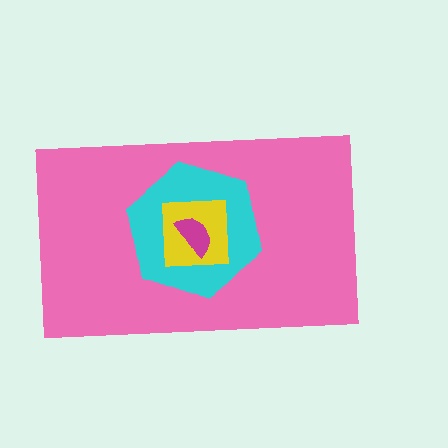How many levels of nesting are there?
4.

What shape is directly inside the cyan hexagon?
The yellow square.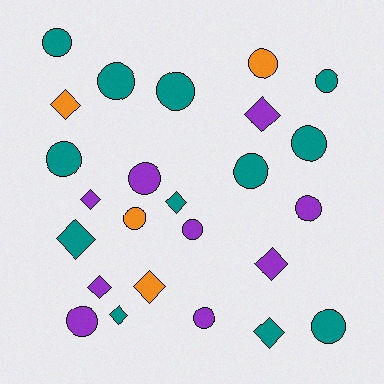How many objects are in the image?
There are 25 objects.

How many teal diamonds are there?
There are 4 teal diamonds.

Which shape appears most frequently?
Circle, with 15 objects.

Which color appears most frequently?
Teal, with 12 objects.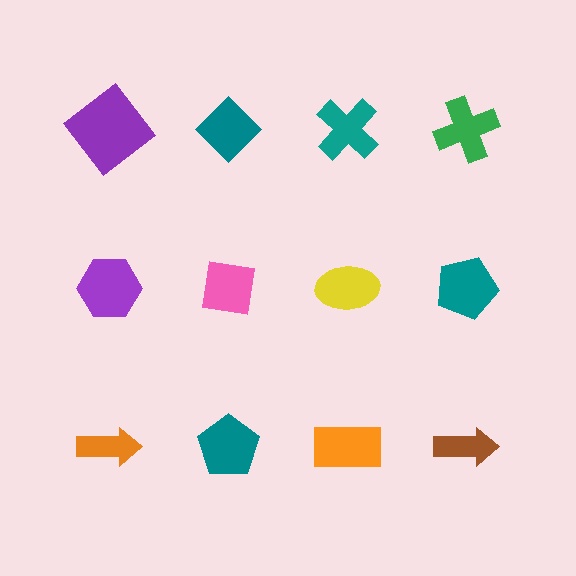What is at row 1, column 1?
A purple diamond.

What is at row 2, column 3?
A yellow ellipse.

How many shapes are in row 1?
4 shapes.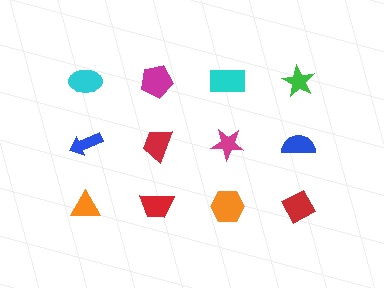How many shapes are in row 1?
4 shapes.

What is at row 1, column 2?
A magenta pentagon.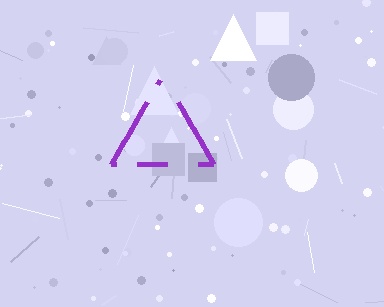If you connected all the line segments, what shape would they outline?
They would outline a triangle.